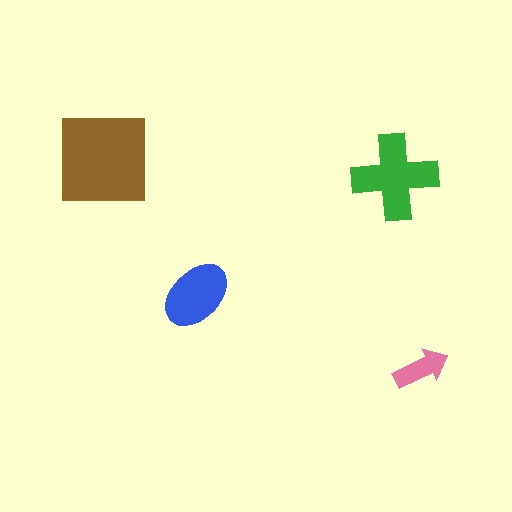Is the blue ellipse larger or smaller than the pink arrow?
Larger.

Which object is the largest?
The brown square.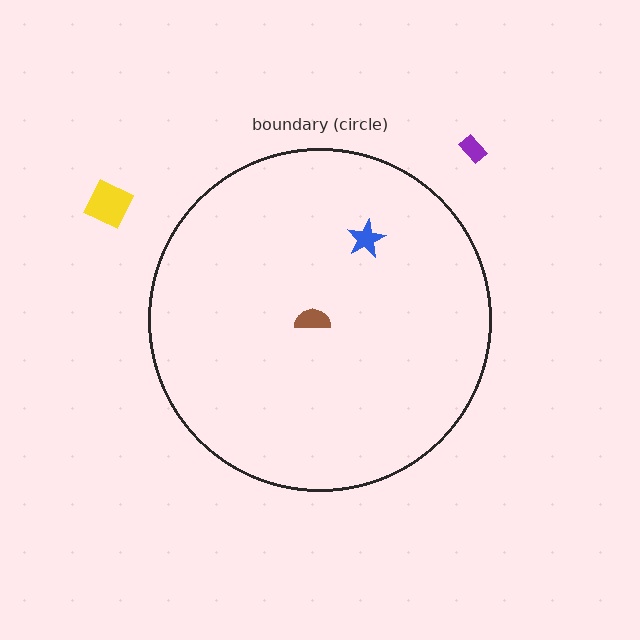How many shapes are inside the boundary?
2 inside, 2 outside.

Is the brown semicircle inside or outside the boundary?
Inside.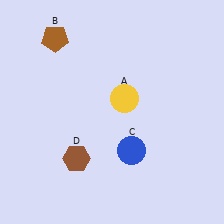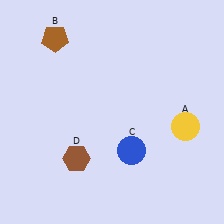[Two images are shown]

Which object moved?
The yellow circle (A) moved right.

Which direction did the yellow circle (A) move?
The yellow circle (A) moved right.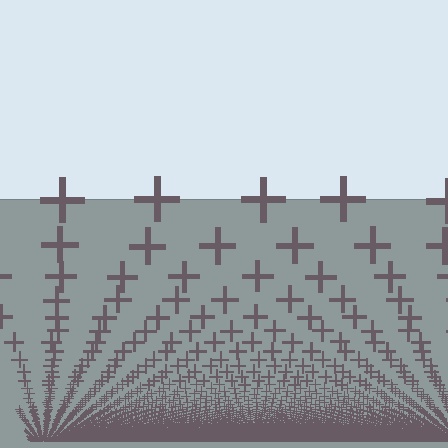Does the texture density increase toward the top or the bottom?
Density increases toward the bottom.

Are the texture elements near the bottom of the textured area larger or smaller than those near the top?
Smaller. The gradient is inverted — elements near the bottom are smaller and denser.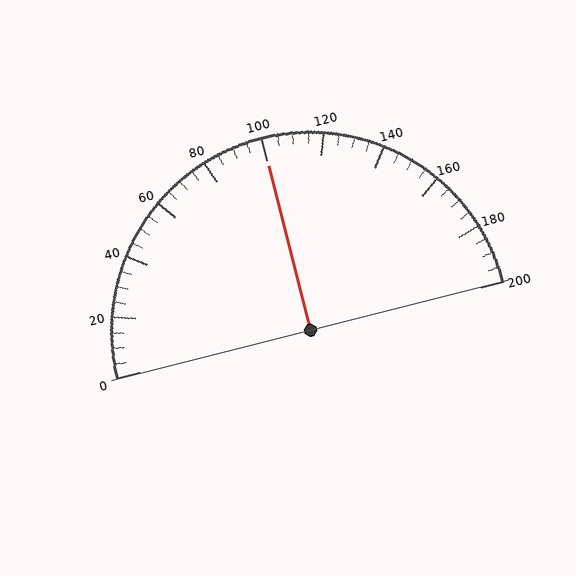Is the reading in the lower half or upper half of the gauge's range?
The reading is in the upper half of the range (0 to 200).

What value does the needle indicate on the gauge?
The needle indicates approximately 100.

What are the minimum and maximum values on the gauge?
The gauge ranges from 0 to 200.